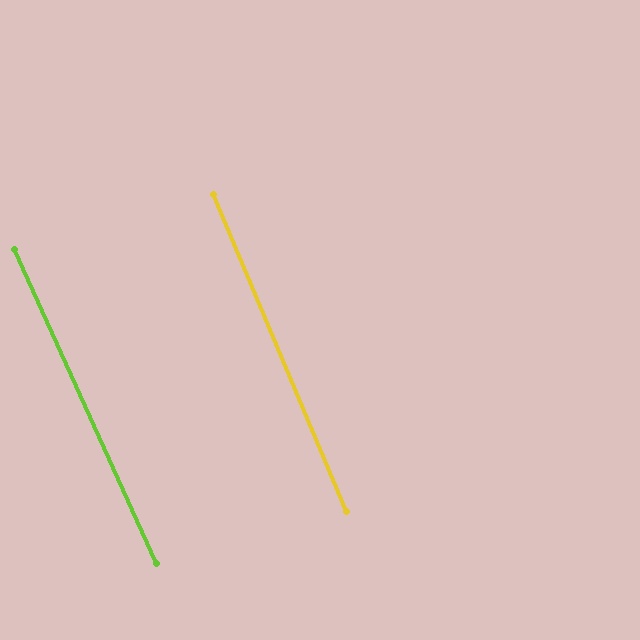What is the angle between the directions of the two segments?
Approximately 2 degrees.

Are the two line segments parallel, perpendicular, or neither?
Parallel — their directions differ by only 1.6°.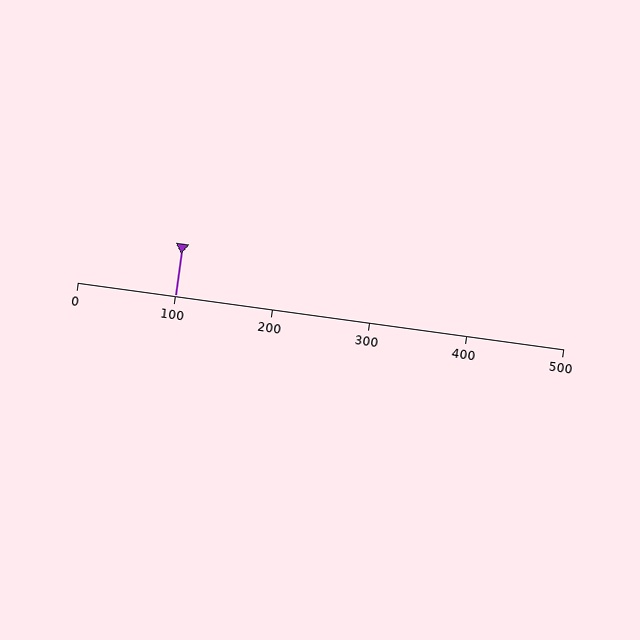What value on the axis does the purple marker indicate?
The marker indicates approximately 100.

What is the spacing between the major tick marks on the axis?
The major ticks are spaced 100 apart.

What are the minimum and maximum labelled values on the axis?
The axis runs from 0 to 500.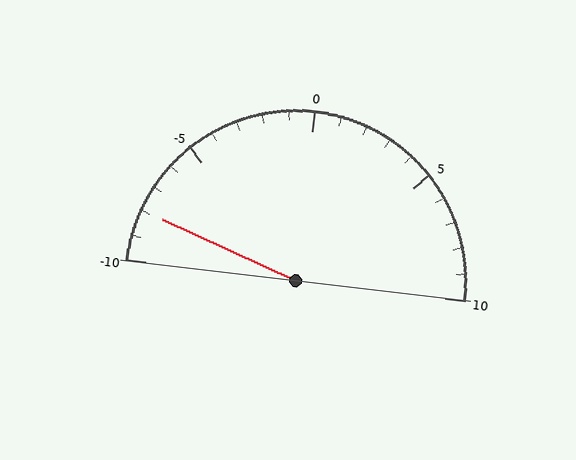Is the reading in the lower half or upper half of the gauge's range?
The reading is in the lower half of the range (-10 to 10).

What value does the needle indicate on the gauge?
The needle indicates approximately -8.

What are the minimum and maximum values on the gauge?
The gauge ranges from -10 to 10.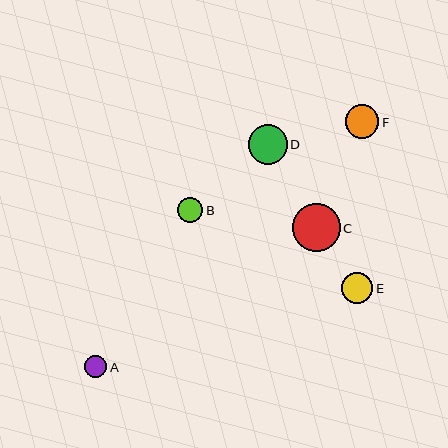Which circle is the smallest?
Circle A is the smallest with a size of approximately 22 pixels.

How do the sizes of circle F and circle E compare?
Circle F and circle E are approximately the same size.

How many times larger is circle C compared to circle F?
Circle C is approximately 1.4 times the size of circle F.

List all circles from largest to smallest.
From largest to smallest: C, D, F, E, B, A.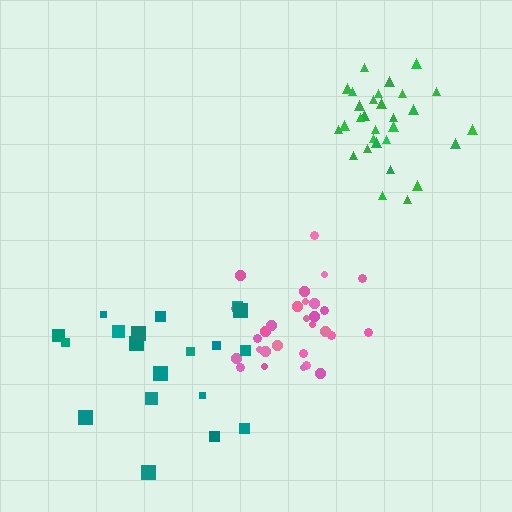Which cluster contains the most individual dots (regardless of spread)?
Green (30).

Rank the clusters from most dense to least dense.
pink, green, teal.